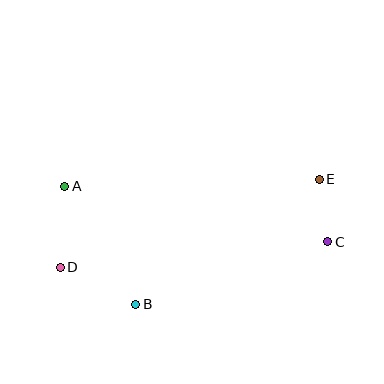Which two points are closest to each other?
Points C and E are closest to each other.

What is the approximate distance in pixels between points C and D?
The distance between C and D is approximately 269 pixels.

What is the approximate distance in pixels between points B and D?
The distance between B and D is approximately 84 pixels.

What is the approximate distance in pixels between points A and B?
The distance between A and B is approximately 138 pixels.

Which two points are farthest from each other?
Points D and E are farthest from each other.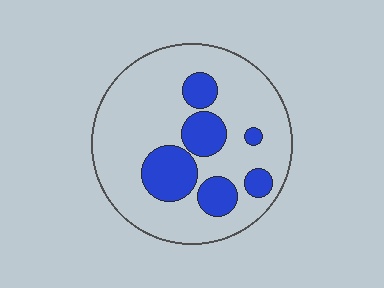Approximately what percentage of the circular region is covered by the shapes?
Approximately 25%.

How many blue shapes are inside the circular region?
6.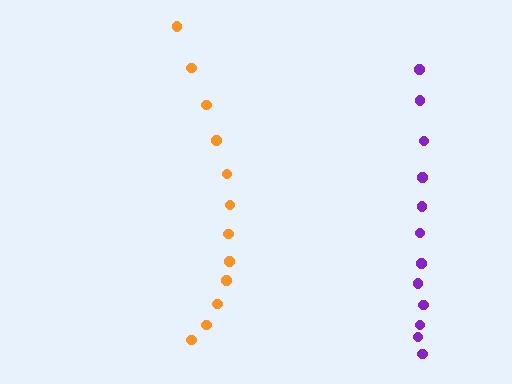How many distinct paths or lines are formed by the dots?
There are 2 distinct paths.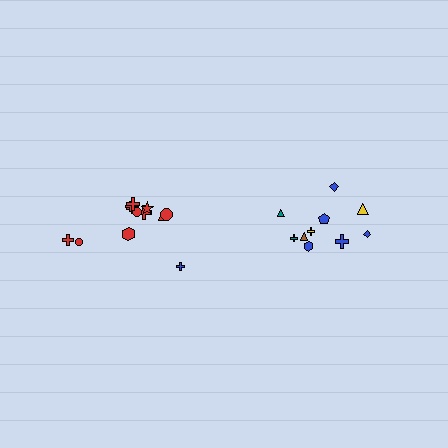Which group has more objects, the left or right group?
The left group.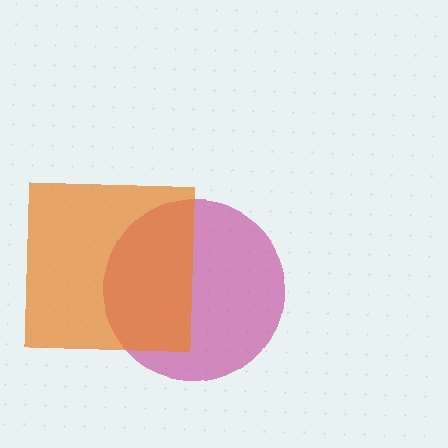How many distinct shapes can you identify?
There are 2 distinct shapes: a magenta circle, an orange square.